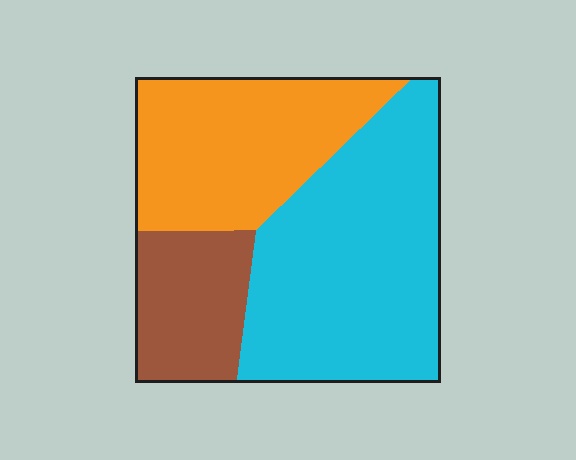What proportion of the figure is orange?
Orange covers 33% of the figure.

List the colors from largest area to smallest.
From largest to smallest: cyan, orange, brown.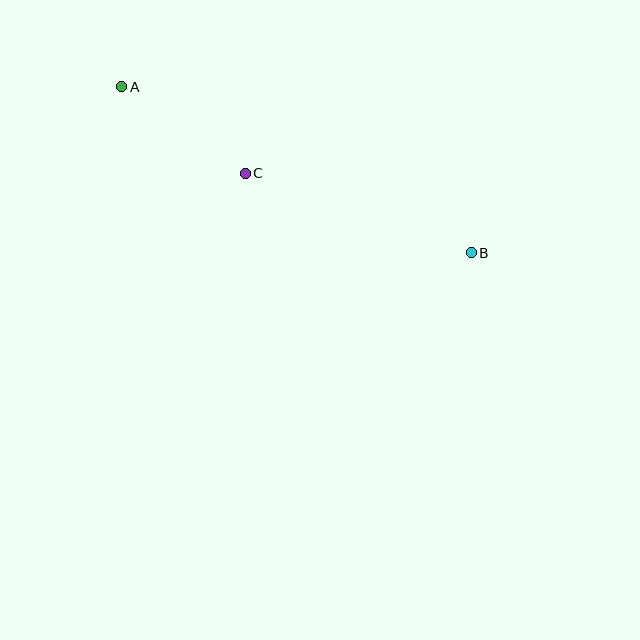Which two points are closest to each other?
Points A and C are closest to each other.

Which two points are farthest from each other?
Points A and B are farthest from each other.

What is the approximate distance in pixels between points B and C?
The distance between B and C is approximately 239 pixels.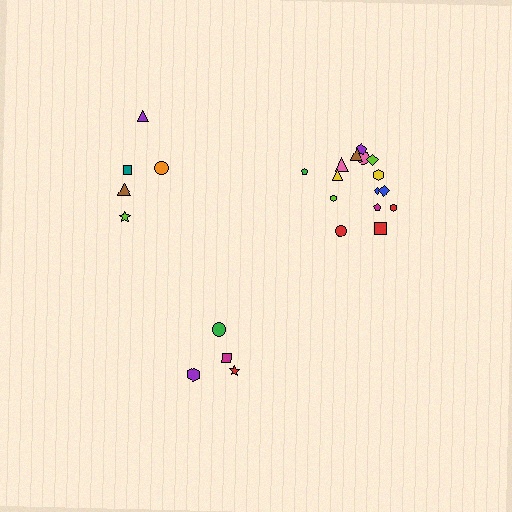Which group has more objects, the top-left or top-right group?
The top-right group.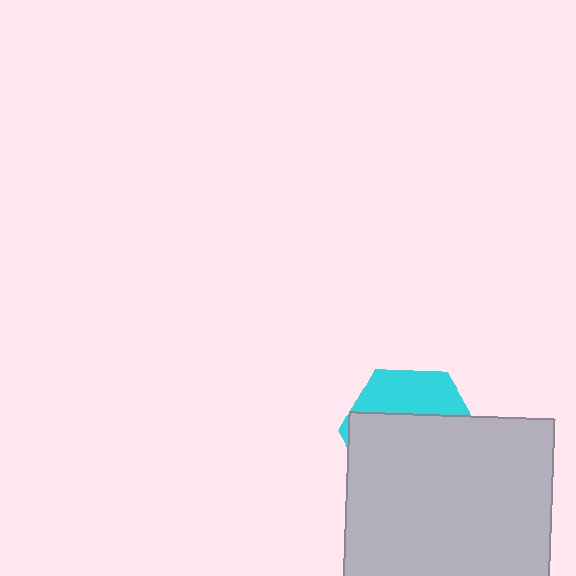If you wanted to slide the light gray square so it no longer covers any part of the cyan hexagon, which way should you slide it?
Slide it down — that is the most direct way to separate the two shapes.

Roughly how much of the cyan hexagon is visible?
A small part of it is visible (roughly 33%).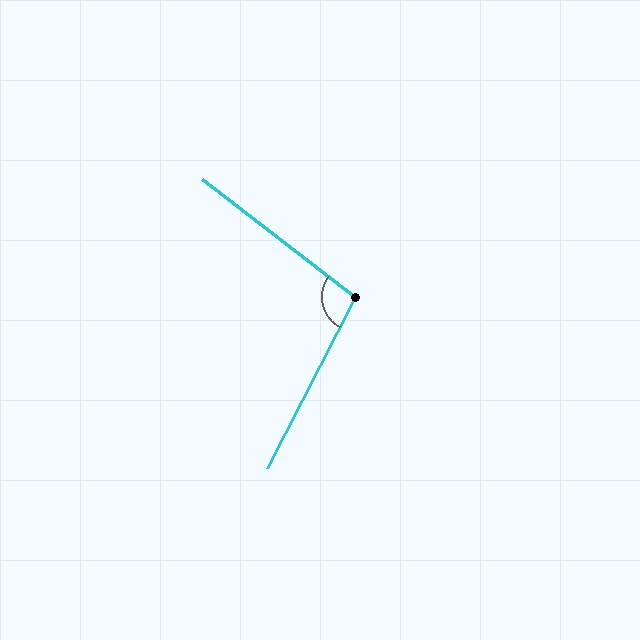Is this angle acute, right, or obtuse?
It is obtuse.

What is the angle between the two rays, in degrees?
Approximately 101 degrees.